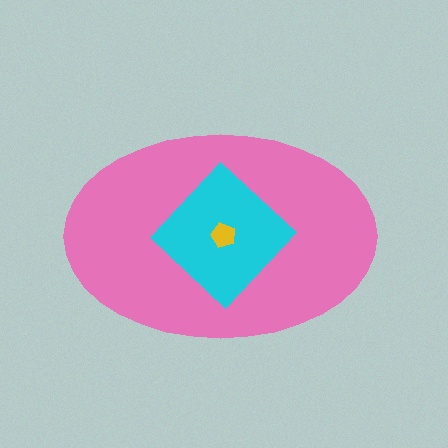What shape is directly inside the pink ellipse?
The cyan diamond.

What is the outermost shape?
The pink ellipse.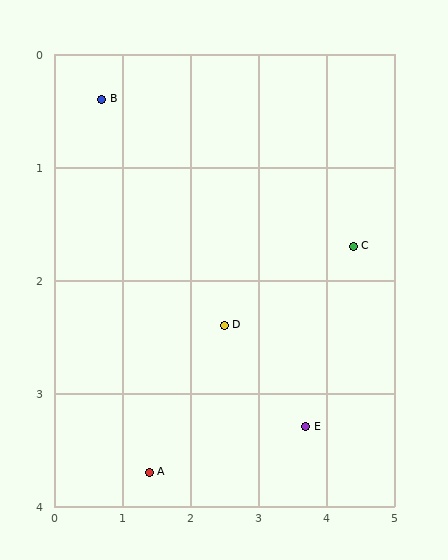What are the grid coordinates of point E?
Point E is at approximately (3.7, 3.3).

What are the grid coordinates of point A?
Point A is at approximately (1.4, 3.7).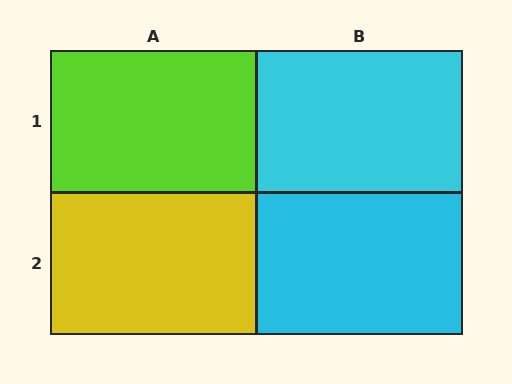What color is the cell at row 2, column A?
Yellow.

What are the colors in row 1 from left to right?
Lime, cyan.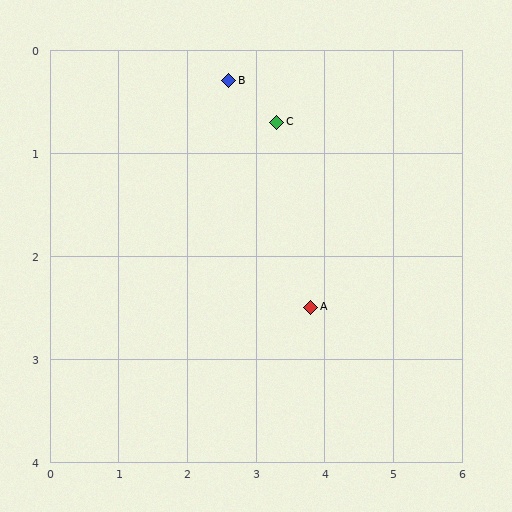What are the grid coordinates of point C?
Point C is at approximately (3.3, 0.7).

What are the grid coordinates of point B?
Point B is at approximately (2.6, 0.3).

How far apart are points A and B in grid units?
Points A and B are about 2.5 grid units apart.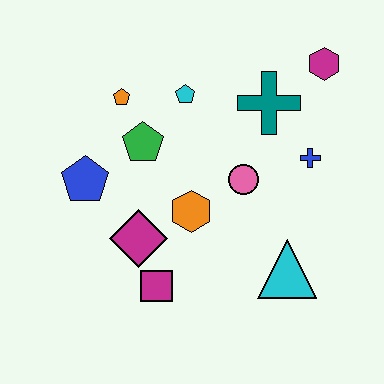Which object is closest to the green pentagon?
The orange pentagon is closest to the green pentagon.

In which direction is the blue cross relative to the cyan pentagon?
The blue cross is to the right of the cyan pentagon.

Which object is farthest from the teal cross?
The magenta square is farthest from the teal cross.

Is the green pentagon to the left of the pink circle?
Yes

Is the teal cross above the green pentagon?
Yes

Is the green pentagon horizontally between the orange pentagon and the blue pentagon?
No